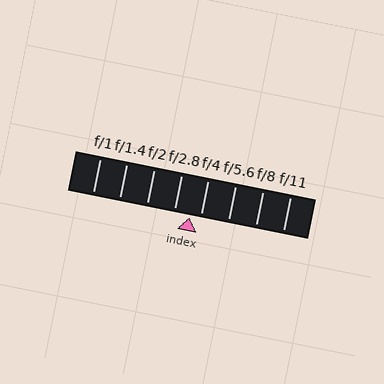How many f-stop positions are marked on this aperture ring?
There are 8 f-stop positions marked.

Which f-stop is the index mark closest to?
The index mark is closest to f/4.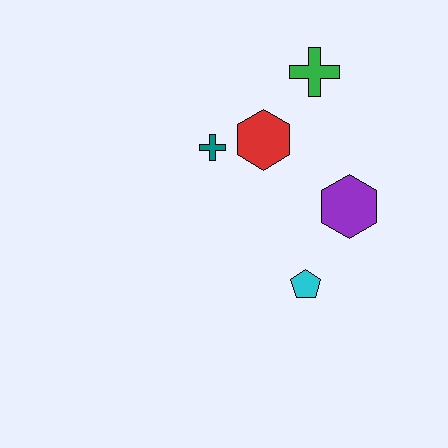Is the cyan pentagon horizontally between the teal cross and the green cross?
Yes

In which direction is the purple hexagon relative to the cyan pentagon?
The purple hexagon is above the cyan pentagon.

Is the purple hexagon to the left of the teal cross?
No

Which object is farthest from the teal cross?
The cyan pentagon is farthest from the teal cross.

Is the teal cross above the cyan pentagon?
Yes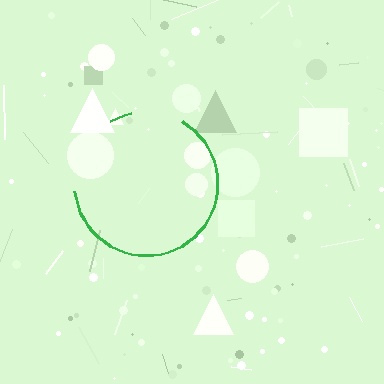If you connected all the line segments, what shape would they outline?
They would outline a circle.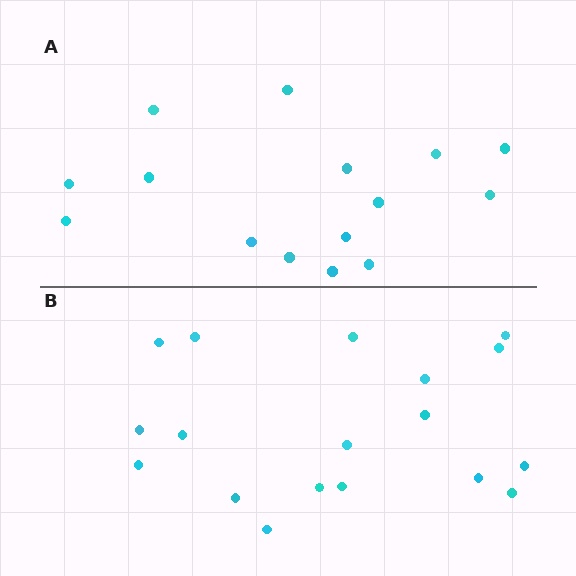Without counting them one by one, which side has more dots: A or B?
Region B (the bottom region) has more dots.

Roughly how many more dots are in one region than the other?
Region B has just a few more — roughly 2 or 3 more dots than region A.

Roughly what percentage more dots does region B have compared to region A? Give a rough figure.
About 20% more.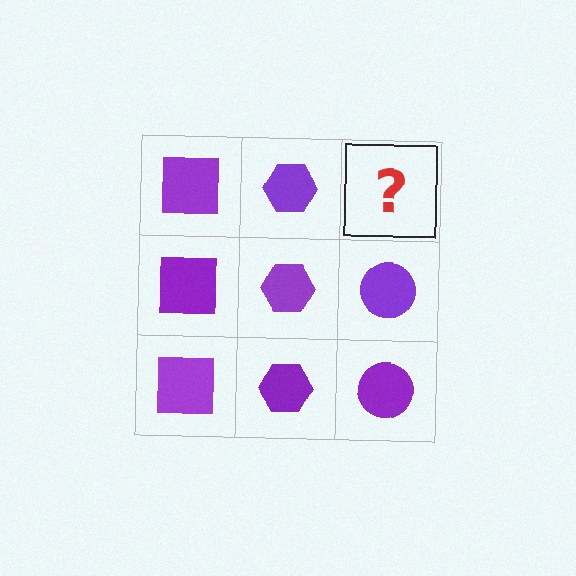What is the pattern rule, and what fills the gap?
The rule is that each column has a consistent shape. The gap should be filled with a purple circle.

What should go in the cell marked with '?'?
The missing cell should contain a purple circle.